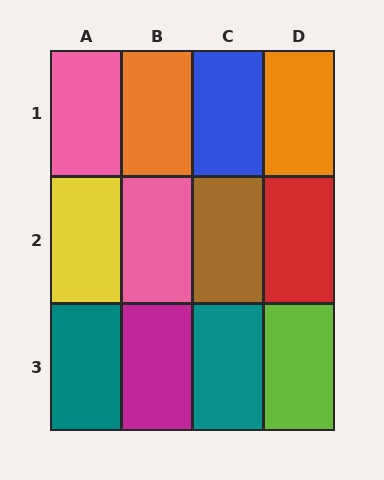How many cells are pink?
2 cells are pink.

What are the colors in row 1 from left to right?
Pink, orange, blue, orange.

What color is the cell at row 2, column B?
Pink.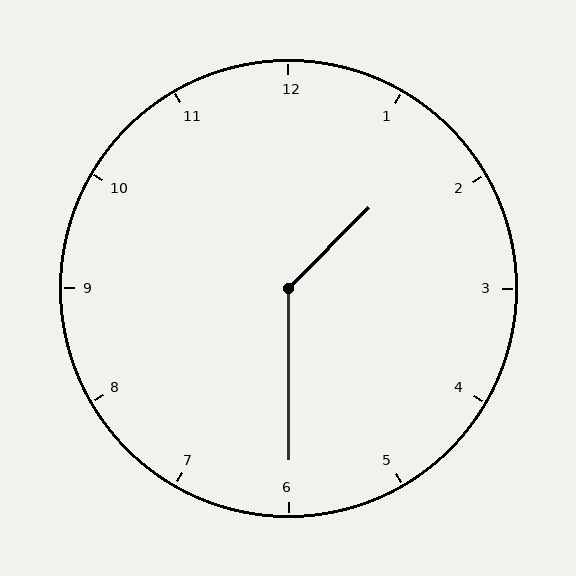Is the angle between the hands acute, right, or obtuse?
It is obtuse.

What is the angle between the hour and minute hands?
Approximately 135 degrees.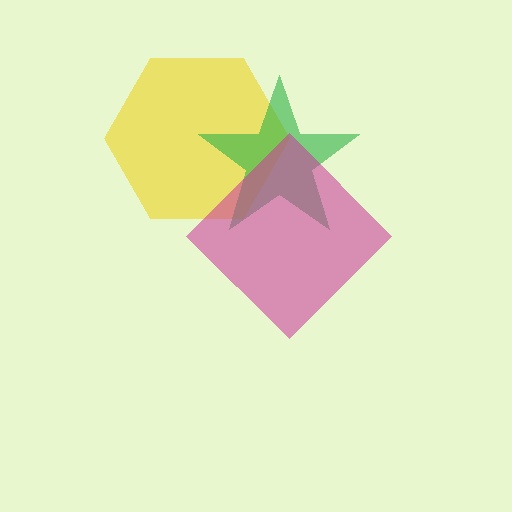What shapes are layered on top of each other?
The layered shapes are: a yellow hexagon, a green star, a magenta diamond.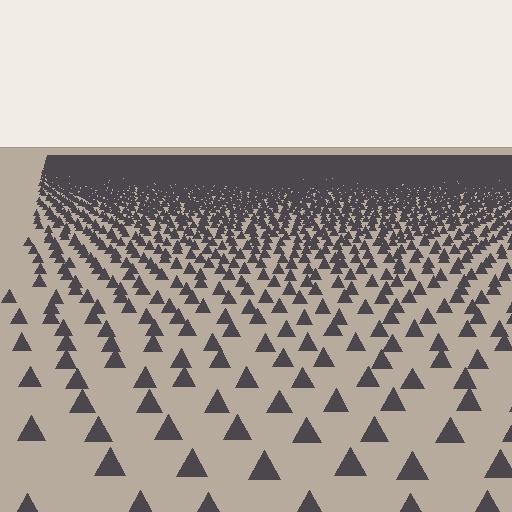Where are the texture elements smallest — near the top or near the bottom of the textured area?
Near the top.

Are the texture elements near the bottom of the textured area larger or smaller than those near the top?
Larger. Near the bottom, elements are closer to the viewer and appear at a bigger on-screen size.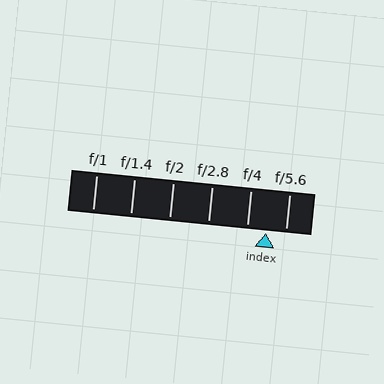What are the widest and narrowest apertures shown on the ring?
The widest aperture shown is f/1 and the narrowest is f/5.6.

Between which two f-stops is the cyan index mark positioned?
The index mark is between f/4 and f/5.6.